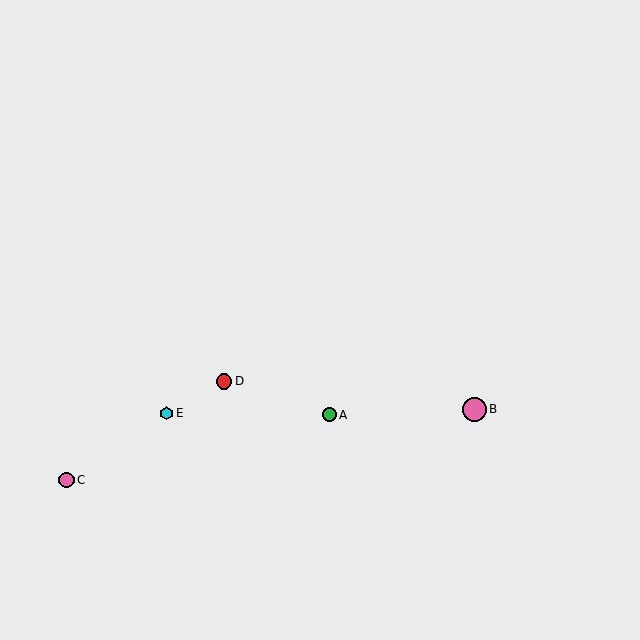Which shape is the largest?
The pink circle (labeled B) is the largest.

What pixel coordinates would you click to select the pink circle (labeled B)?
Click at (474, 409) to select the pink circle B.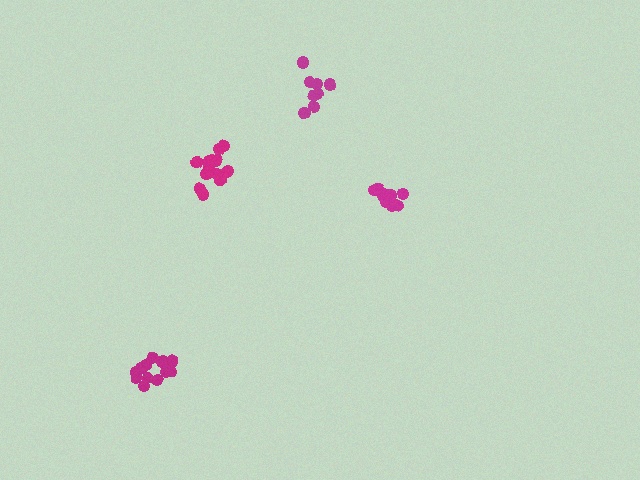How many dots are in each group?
Group 1: 8 dots, Group 2: 13 dots, Group 3: 14 dots, Group 4: 12 dots (47 total).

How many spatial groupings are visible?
There are 4 spatial groupings.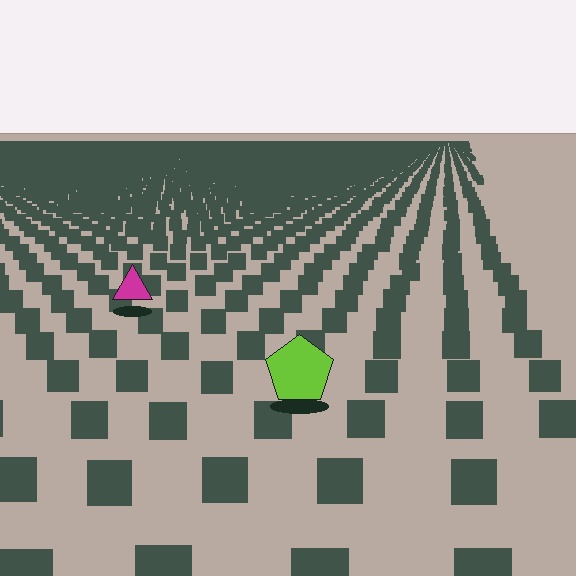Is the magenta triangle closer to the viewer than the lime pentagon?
No. The lime pentagon is closer — you can tell from the texture gradient: the ground texture is coarser near it.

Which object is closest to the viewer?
The lime pentagon is closest. The texture marks near it are larger and more spread out.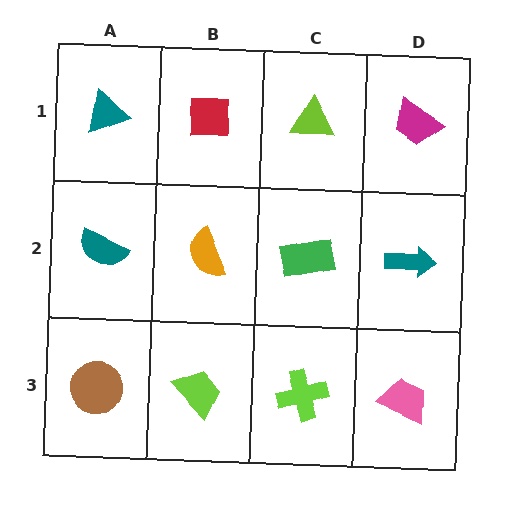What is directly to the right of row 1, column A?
A red square.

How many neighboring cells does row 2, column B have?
4.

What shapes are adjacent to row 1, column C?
A green rectangle (row 2, column C), a red square (row 1, column B), a magenta trapezoid (row 1, column D).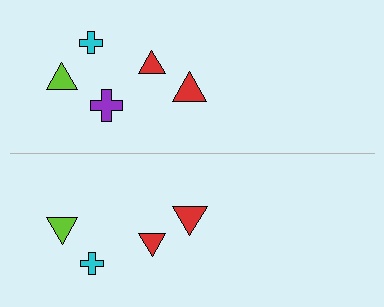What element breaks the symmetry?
A purple cross is missing from the bottom side.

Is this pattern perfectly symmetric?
No, the pattern is not perfectly symmetric. A purple cross is missing from the bottom side.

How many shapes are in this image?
There are 9 shapes in this image.